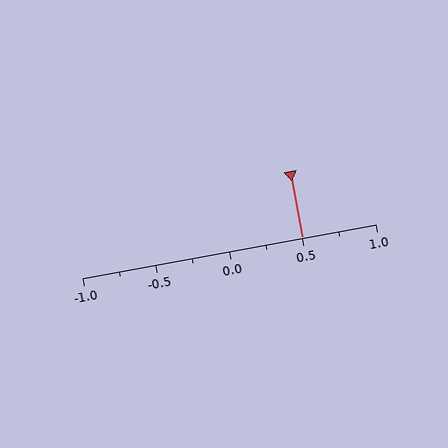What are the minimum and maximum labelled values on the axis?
The axis runs from -1.0 to 1.0.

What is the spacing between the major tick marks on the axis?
The major ticks are spaced 0.5 apart.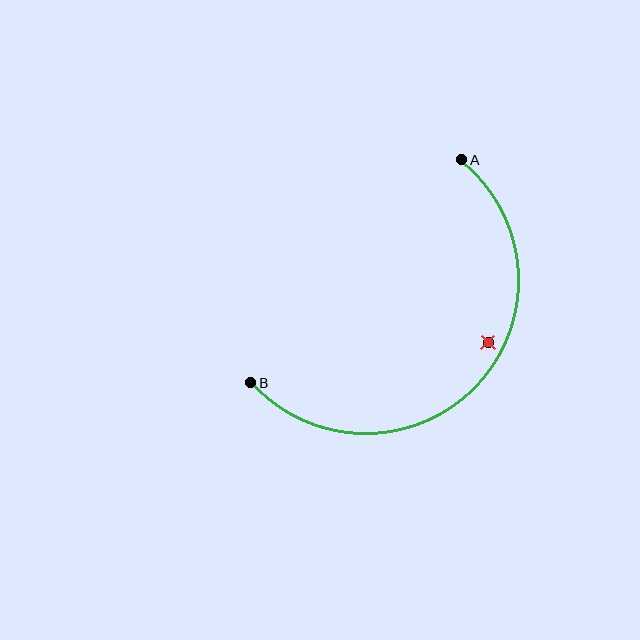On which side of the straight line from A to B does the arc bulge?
The arc bulges below and to the right of the straight line connecting A and B.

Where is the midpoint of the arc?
The arc midpoint is the point on the curve farthest from the straight line joining A and B. It sits below and to the right of that line.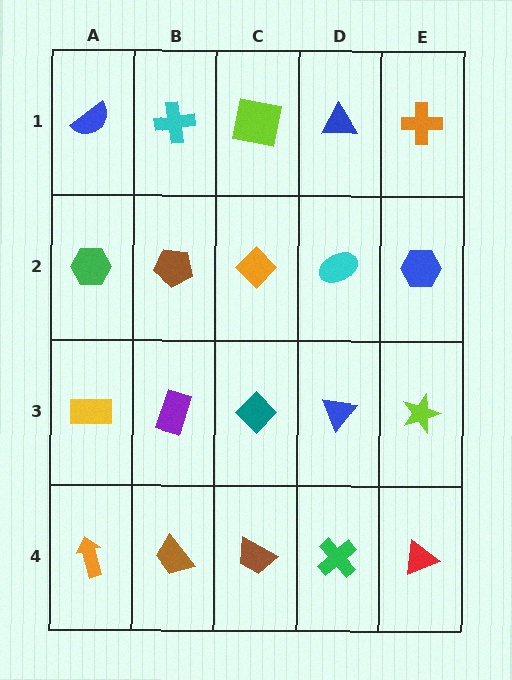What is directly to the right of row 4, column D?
A red triangle.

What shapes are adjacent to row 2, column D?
A blue triangle (row 1, column D), a blue triangle (row 3, column D), an orange diamond (row 2, column C), a blue hexagon (row 2, column E).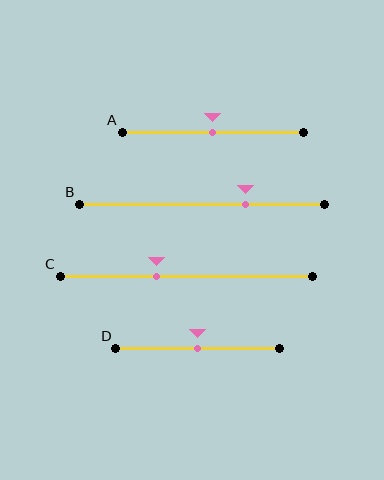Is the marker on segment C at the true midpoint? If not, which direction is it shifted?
No, the marker on segment C is shifted to the left by about 12% of the segment length.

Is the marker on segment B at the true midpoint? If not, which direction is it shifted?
No, the marker on segment B is shifted to the right by about 18% of the segment length.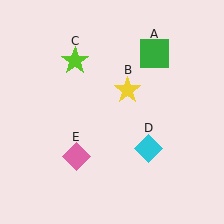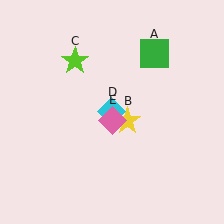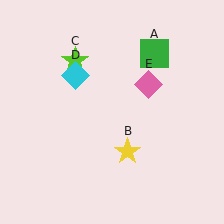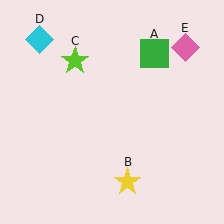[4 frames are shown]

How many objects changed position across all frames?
3 objects changed position: yellow star (object B), cyan diamond (object D), pink diamond (object E).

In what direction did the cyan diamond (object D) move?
The cyan diamond (object D) moved up and to the left.